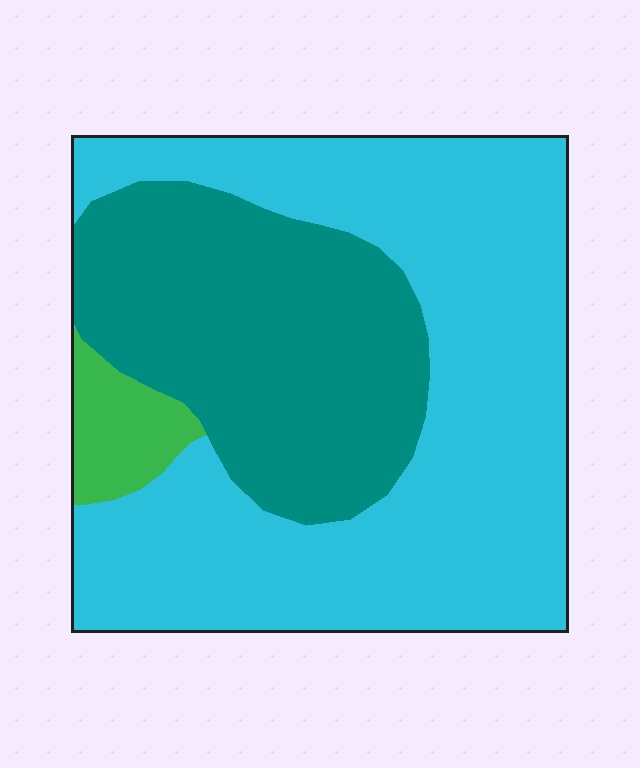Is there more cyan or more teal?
Cyan.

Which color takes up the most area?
Cyan, at roughly 60%.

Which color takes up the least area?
Green, at roughly 5%.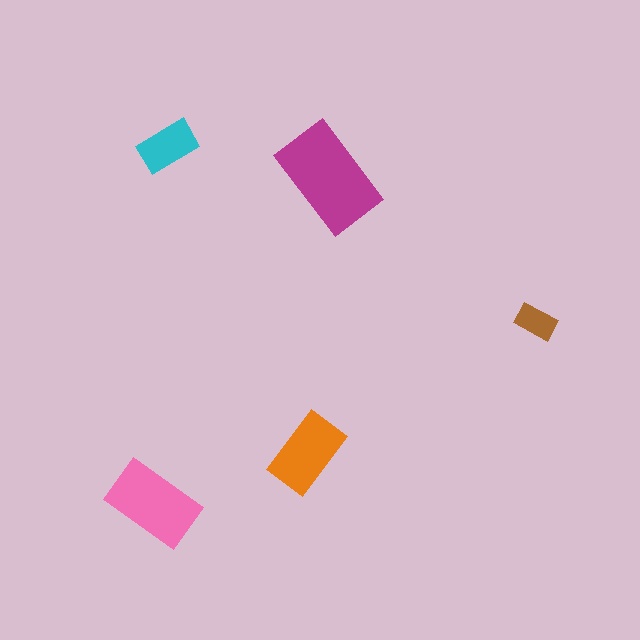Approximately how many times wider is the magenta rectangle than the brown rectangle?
About 2.5 times wider.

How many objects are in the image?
There are 5 objects in the image.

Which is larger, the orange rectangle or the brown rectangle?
The orange one.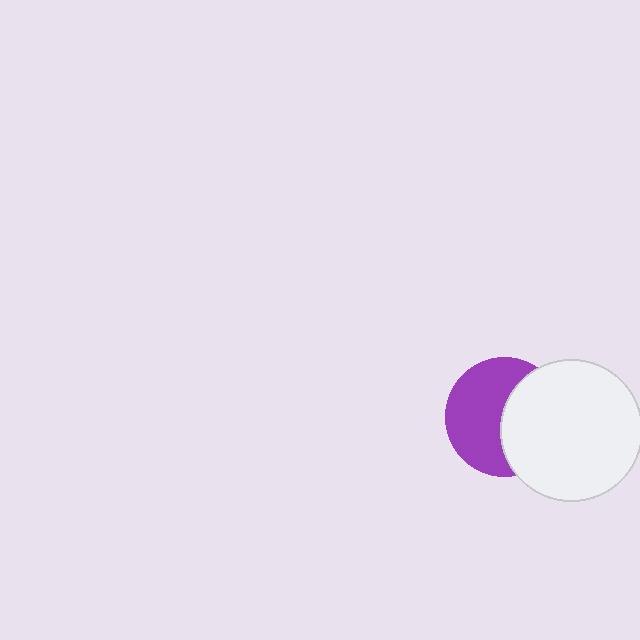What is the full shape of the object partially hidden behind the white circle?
The partially hidden object is a purple circle.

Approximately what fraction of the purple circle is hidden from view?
Roughly 44% of the purple circle is hidden behind the white circle.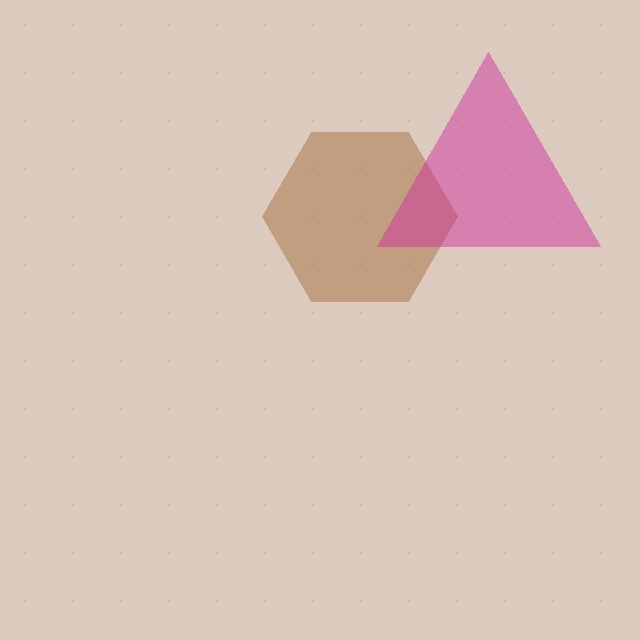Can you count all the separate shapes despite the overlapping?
Yes, there are 2 separate shapes.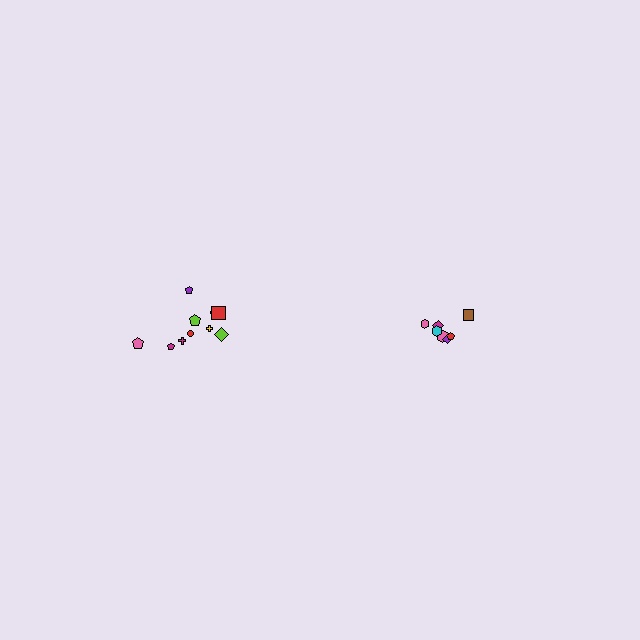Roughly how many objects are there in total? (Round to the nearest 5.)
Roughly 15 objects in total.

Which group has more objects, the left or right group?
The left group.